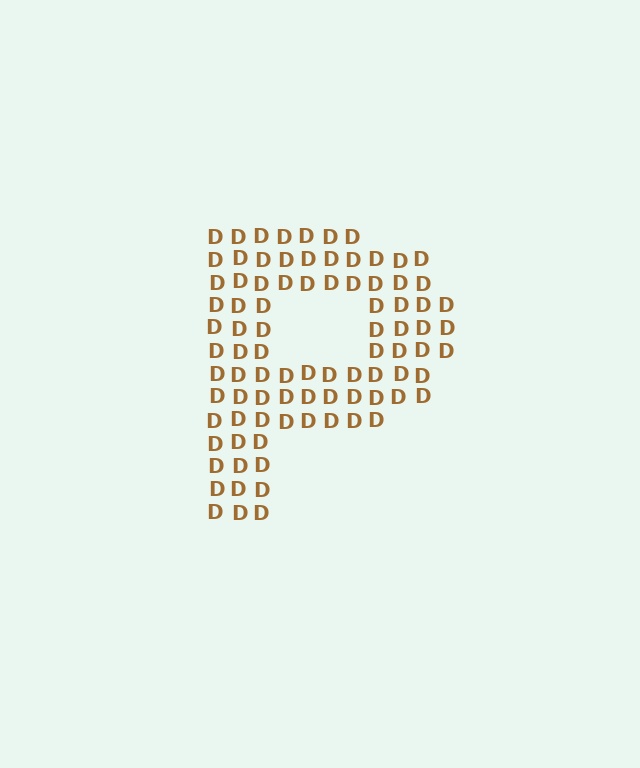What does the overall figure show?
The overall figure shows the letter P.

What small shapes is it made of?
It is made of small letter D's.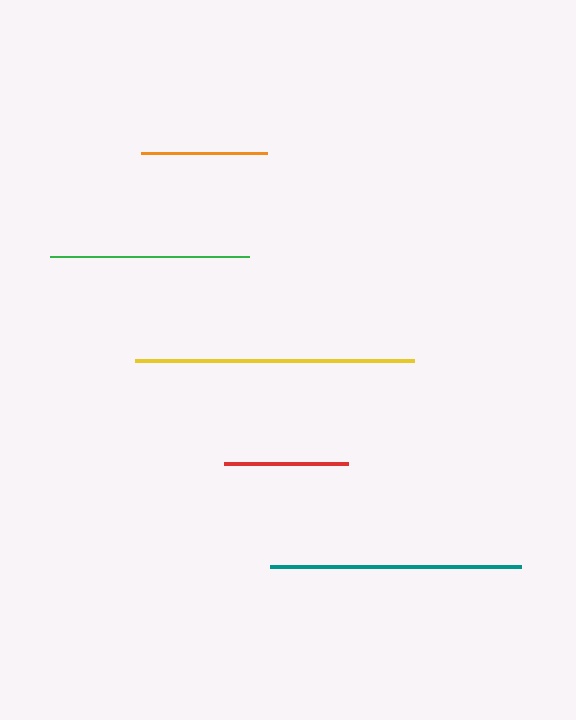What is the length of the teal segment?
The teal segment is approximately 251 pixels long.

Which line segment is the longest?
The yellow line is the longest at approximately 278 pixels.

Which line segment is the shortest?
The red line is the shortest at approximately 124 pixels.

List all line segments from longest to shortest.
From longest to shortest: yellow, teal, green, orange, red.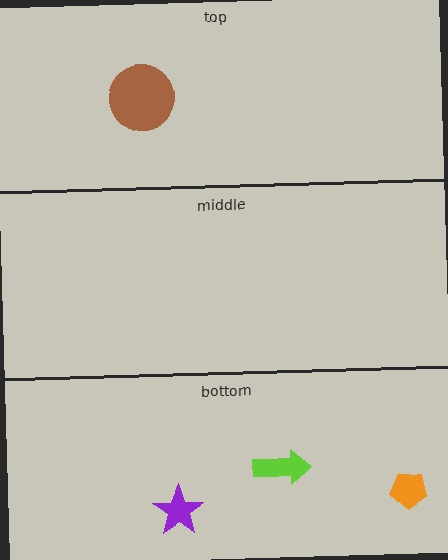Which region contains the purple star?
The bottom region.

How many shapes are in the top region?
1.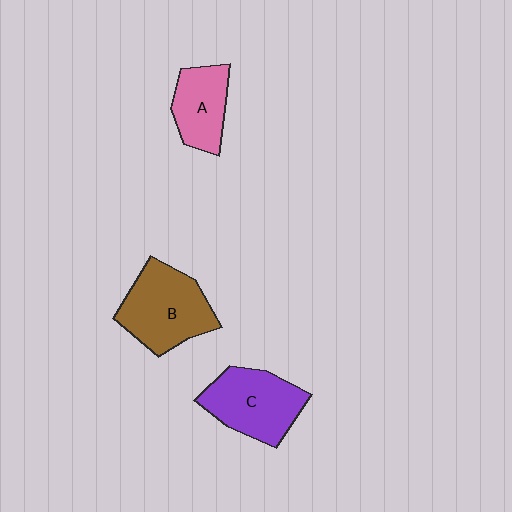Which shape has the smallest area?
Shape A (pink).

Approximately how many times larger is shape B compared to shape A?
Approximately 1.5 times.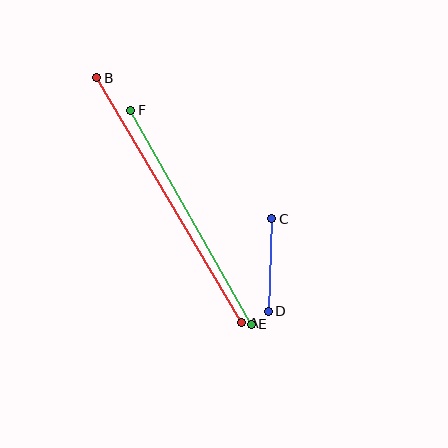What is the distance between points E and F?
The distance is approximately 246 pixels.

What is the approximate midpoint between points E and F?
The midpoint is at approximately (191, 217) pixels.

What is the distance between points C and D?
The distance is approximately 93 pixels.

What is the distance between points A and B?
The distance is approximately 285 pixels.